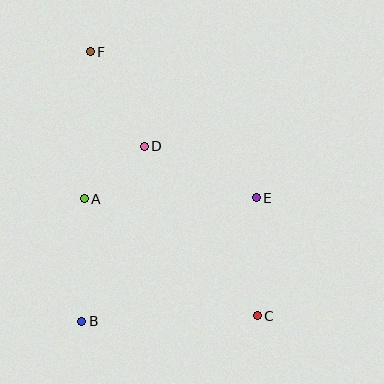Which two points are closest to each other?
Points A and D are closest to each other.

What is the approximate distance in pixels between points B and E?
The distance between B and E is approximately 214 pixels.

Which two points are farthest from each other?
Points C and F are farthest from each other.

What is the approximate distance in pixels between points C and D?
The distance between C and D is approximately 204 pixels.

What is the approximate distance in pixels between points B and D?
The distance between B and D is approximately 186 pixels.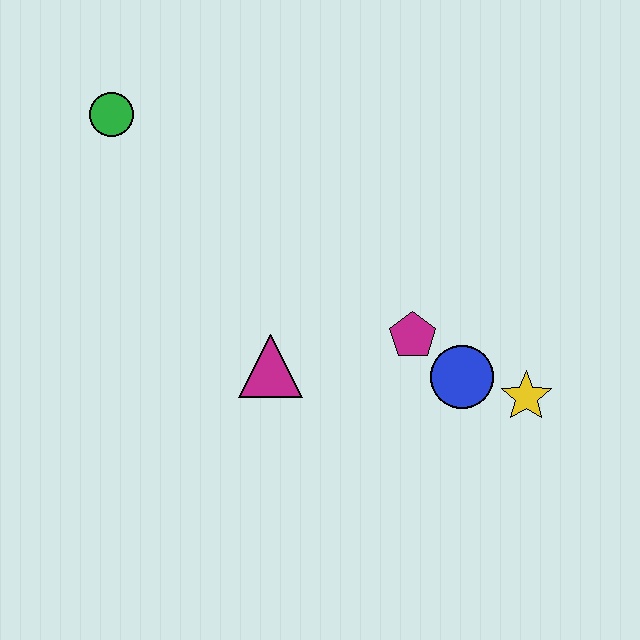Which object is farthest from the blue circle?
The green circle is farthest from the blue circle.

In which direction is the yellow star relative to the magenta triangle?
The yellow star is to the right of the magenta triangle.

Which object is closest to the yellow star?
The blue circle is closest to the yellow star.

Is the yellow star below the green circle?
Yes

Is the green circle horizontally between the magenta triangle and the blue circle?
No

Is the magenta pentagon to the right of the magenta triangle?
Yes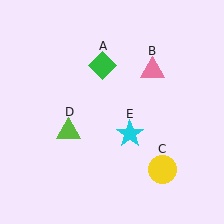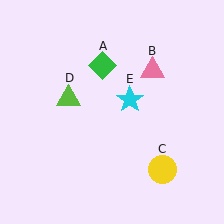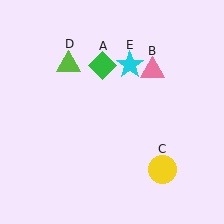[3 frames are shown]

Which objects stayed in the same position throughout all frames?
Green diamond (object A) and pink triangle (object B) and yellow circle (object C) remained stationary.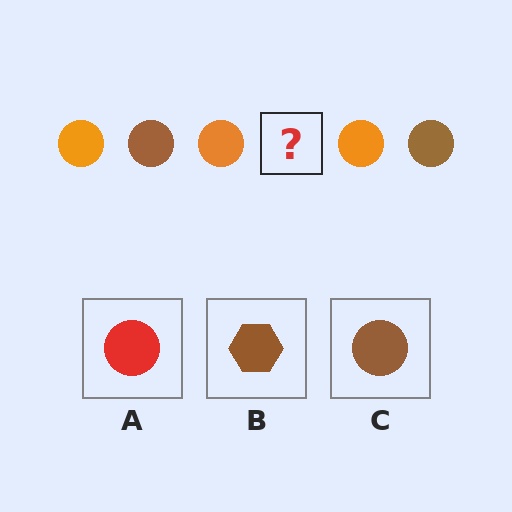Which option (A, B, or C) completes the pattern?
C.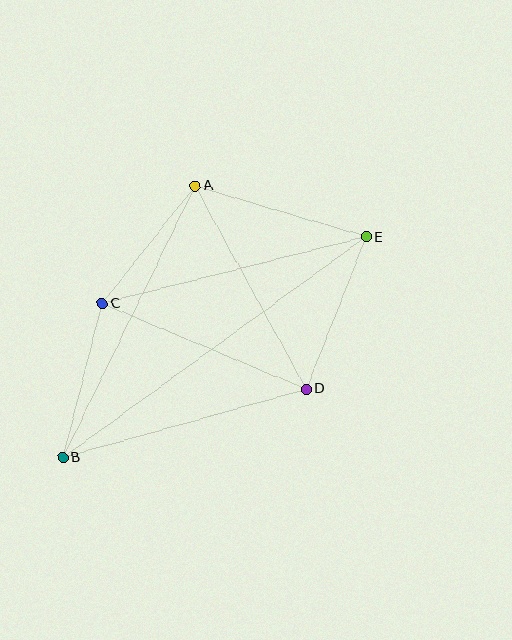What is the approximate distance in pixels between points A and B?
The distance between A and B is approximately 302 pixels.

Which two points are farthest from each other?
Points B and E are farthest from each other.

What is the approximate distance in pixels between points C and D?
The distance between C and D is approximately 221 pixels.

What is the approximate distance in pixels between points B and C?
The distance between B and C is approximately 159 pixels.